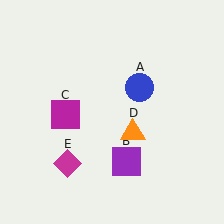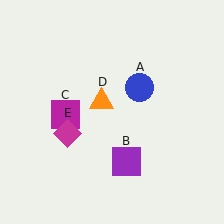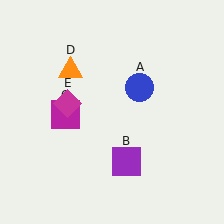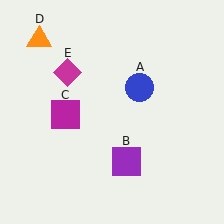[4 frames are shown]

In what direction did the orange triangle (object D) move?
The orange triangle (object D) moved up and to the left.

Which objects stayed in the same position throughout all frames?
Blue circle (object A) and purple square (object B) and magenta square (object C) remained stationary.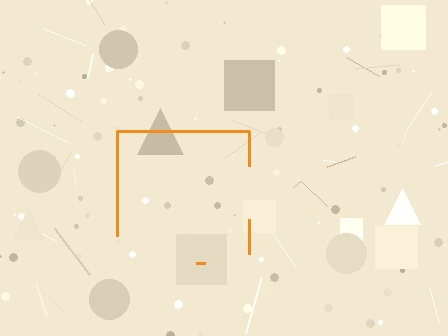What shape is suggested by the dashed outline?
The dashed outline suggests a square.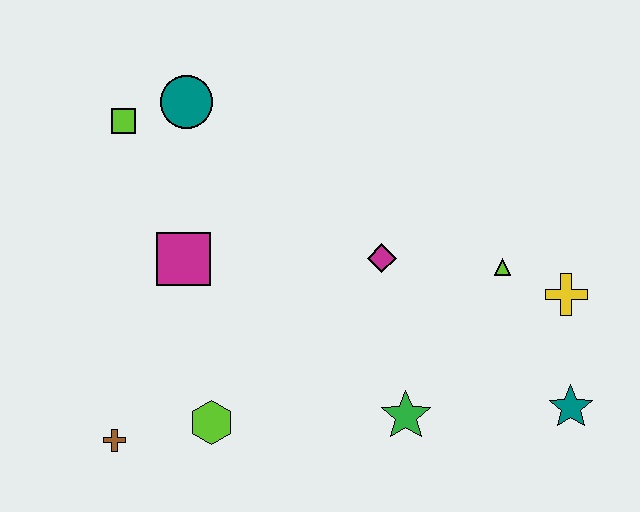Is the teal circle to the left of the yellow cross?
Yes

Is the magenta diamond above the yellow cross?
Yes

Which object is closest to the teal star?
The yellow cross is closest to the teal star.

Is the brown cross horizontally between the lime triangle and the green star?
No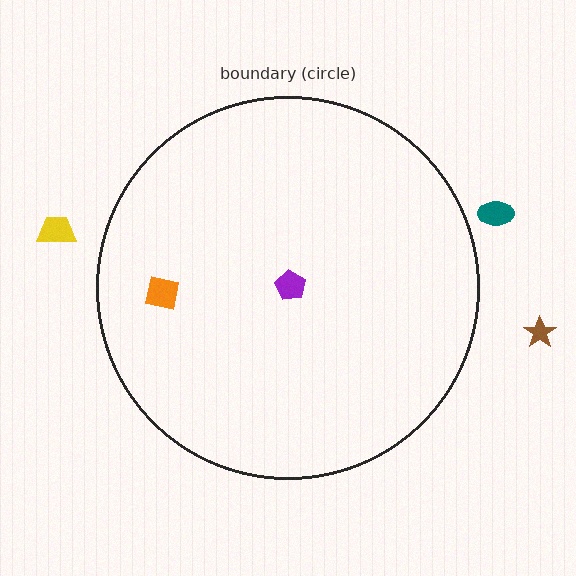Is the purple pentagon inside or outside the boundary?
Inside.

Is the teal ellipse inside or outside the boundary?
Outside.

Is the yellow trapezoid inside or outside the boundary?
Outside.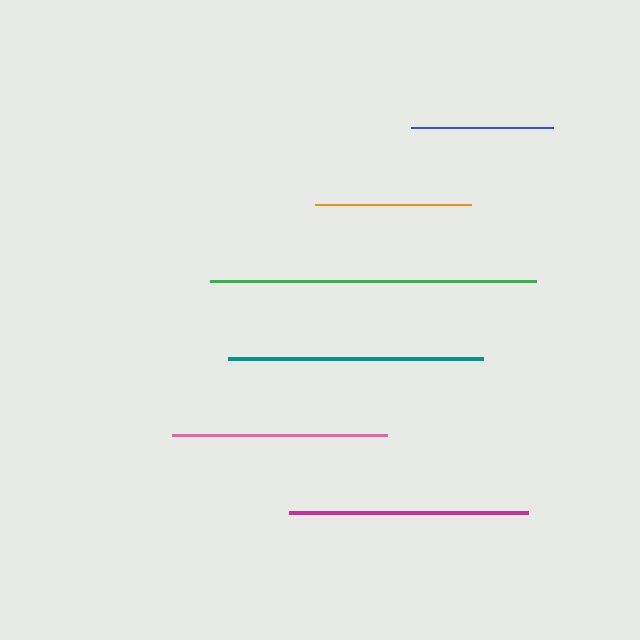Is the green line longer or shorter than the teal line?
The green line is longer than the teal line.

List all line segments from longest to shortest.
From longest to shortest: green, teal, magenta, pink, orange, blue.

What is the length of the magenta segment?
The magenta segment is approximately 239 pixels long.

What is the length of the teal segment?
The teal segment is approximately 255 pixels long.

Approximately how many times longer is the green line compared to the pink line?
The green line is approximately 1.5 times the length of the pink line.